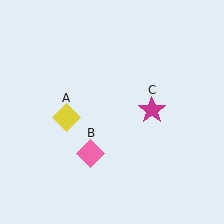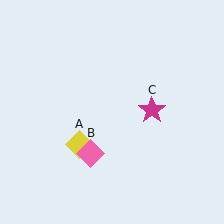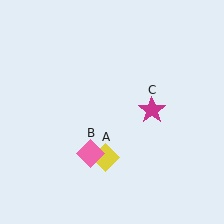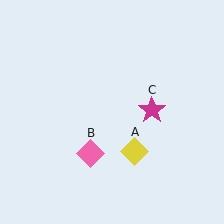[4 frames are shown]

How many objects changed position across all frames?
1 object changed position: yellow diamond (object A).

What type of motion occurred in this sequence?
The yellow diamond (object A) rotated counterclockwise around the center of the scene.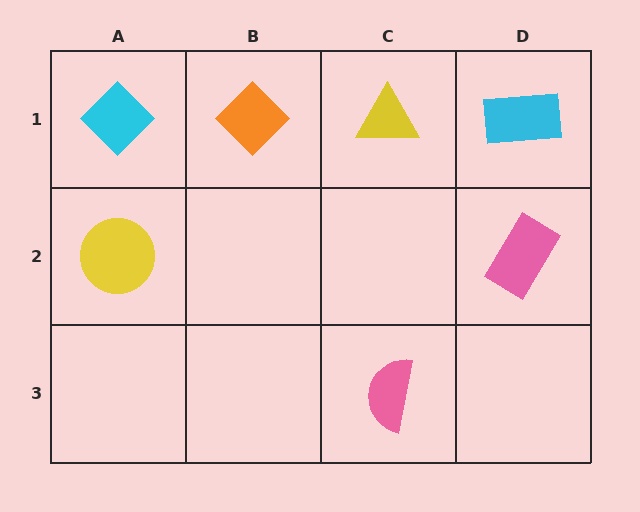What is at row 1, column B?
An orange diamond.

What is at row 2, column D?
A pink rectangle.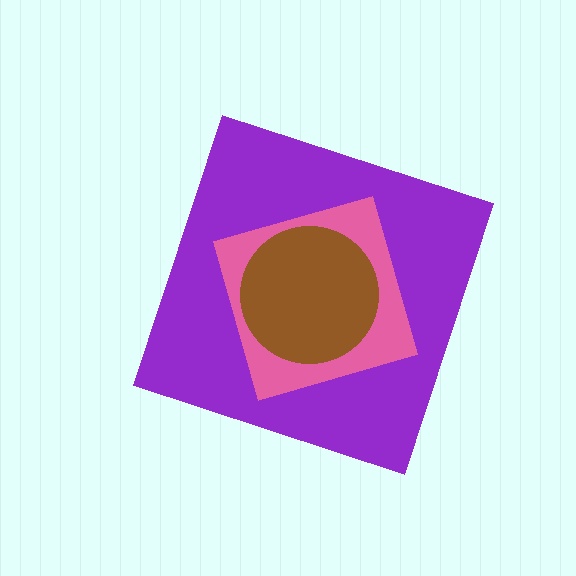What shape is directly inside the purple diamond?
The pink square.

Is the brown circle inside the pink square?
Yes.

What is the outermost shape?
The purple diamond.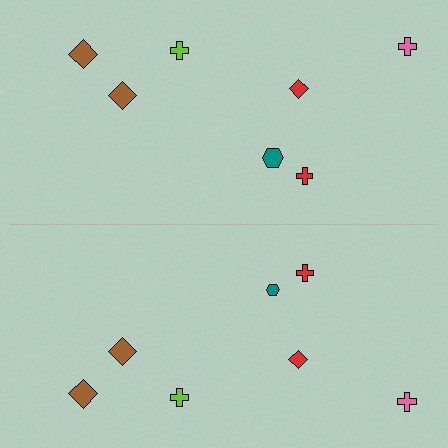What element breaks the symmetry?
The teal hexagon on the bottom side has a different size than its mirror counterpart.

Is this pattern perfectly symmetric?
No, the pattern is not perfectly symmetric. The teal hexagon on the bottom side has a different size than its mirror counterpart.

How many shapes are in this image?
There are 14 shapes in this image.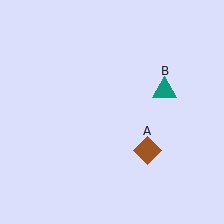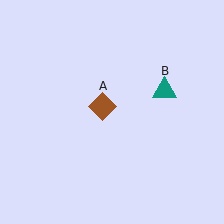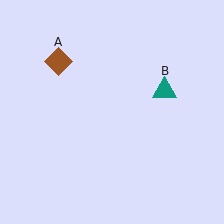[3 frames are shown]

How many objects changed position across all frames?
1 object changed position: brown diamond (object A).